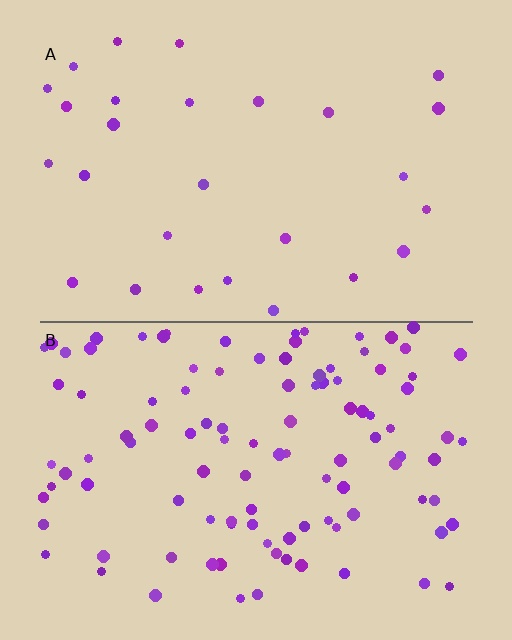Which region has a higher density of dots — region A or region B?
B (the bottom).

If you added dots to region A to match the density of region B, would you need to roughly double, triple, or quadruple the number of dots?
Approximately quadruple.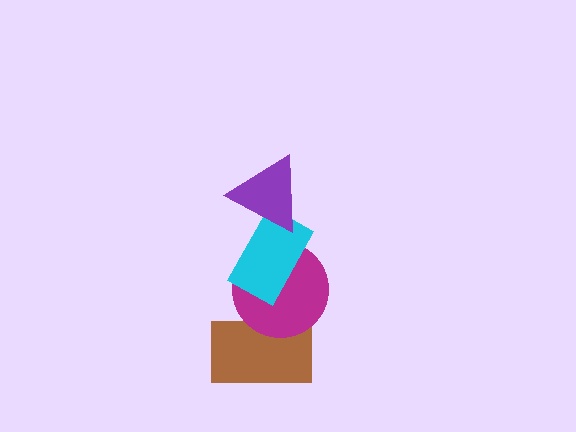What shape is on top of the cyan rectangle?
The purple triangle is on top of the cyan rectangle.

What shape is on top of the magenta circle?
The cyan rectangle is on top of the magenta circle.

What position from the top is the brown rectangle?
The brown rectangle is 4th from the top.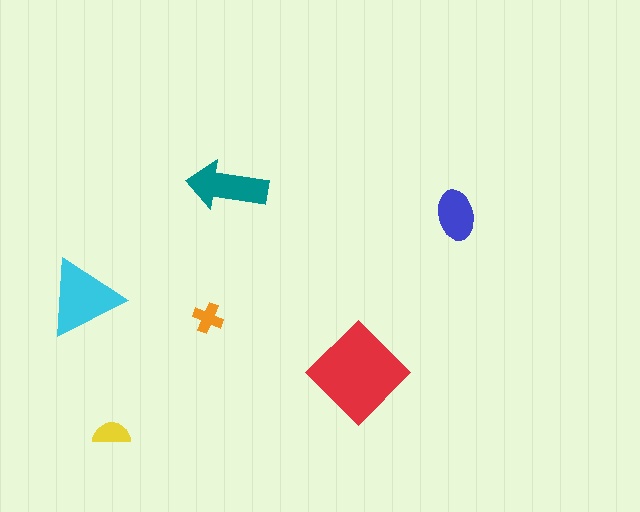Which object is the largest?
The red diamond.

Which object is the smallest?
The orange cross.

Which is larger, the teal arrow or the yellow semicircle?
The teal arrow.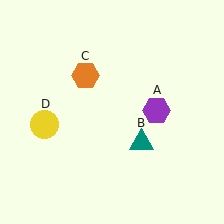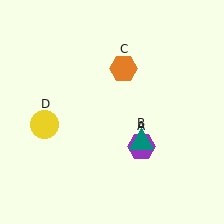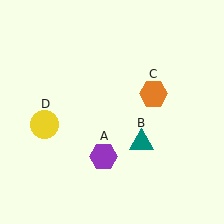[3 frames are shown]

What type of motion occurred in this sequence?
The purple hexagon (object A), orange hexagon (object C) rotated clockwise around the center of the scene.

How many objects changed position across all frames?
2 objects changed position: purple hexagon (object A), orange hexagon (object C).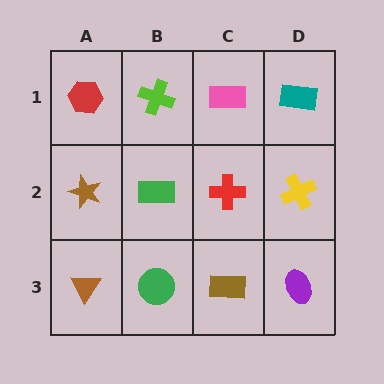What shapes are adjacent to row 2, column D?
A teal rectangle (row 1, column D), a purple ellipse (row 3, column D), a red cross (row 2, column C).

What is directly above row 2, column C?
A pink rectangle.